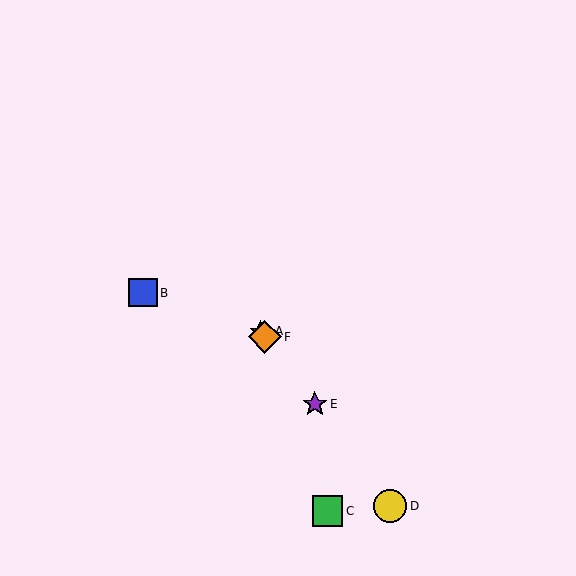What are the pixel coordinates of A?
Object A is at (261, 331).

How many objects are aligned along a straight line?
4 objects (A, D, E, F) are aligned along a straight line.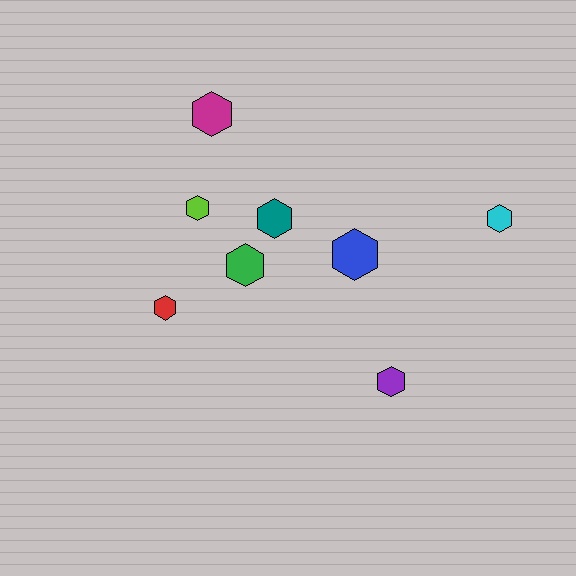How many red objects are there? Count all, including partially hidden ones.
There is 1 red object.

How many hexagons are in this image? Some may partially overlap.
There are 8 hexagons.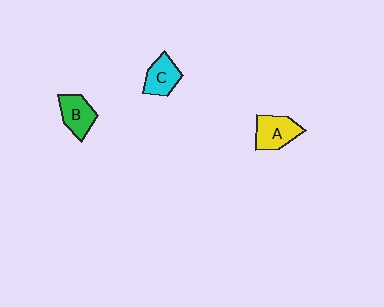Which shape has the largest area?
Shape A (yellow).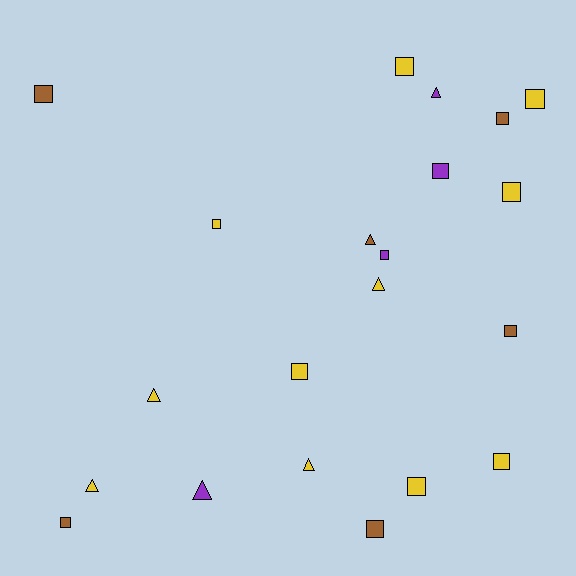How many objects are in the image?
There are 21 objects.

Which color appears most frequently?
Yellow, with 11 objects.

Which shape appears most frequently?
Square, with 14 objects.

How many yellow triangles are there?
There are 4 yellow triangles.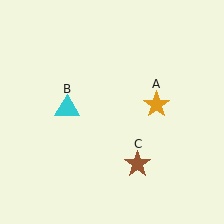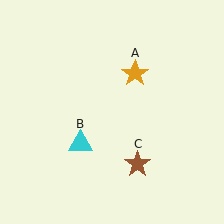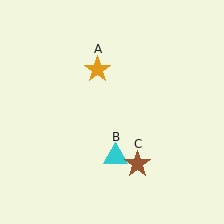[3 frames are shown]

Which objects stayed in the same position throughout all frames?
Brown star (object C) remained stationary.